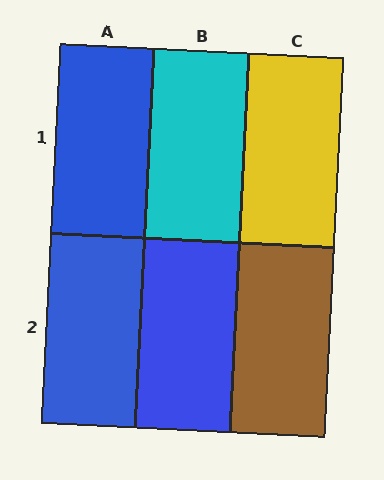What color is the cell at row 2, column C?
Brown.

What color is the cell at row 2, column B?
Blue.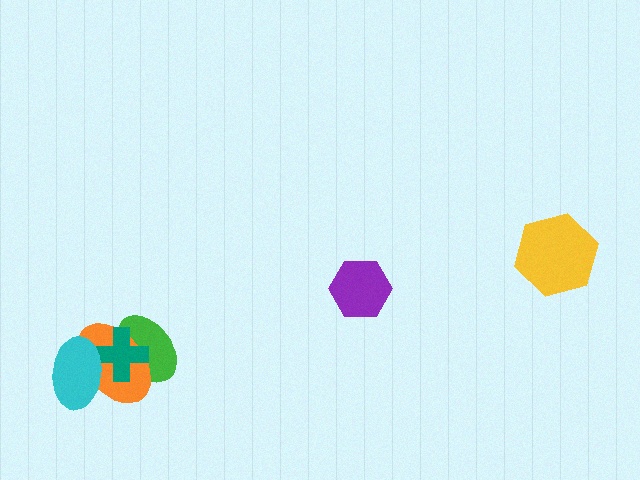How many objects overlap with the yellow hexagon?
0 objects overlap with the yellow hexagon.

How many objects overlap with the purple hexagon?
0 objects overlap with the purple hexagon.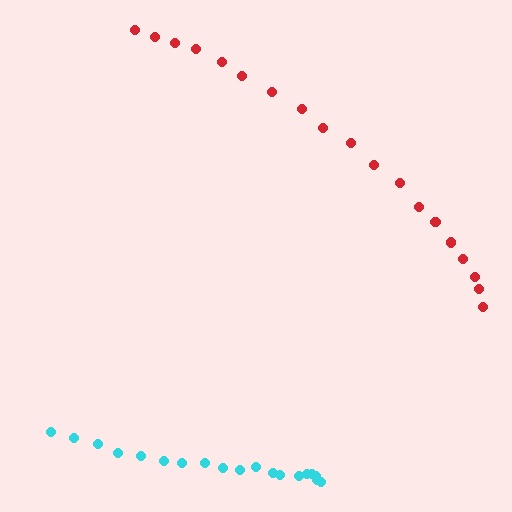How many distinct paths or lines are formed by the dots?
There are 2 distinct paths.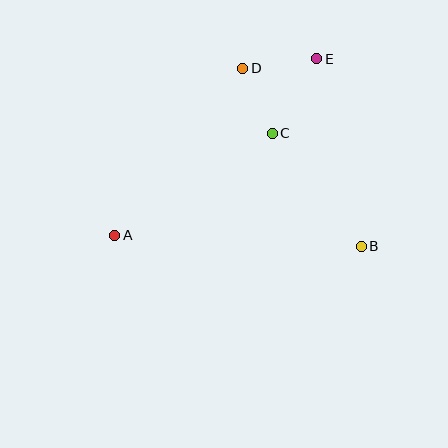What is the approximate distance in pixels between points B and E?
The distance between B and E is approximately 192 pixels.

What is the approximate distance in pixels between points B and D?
The distance between B and D is approximately 214 pixels.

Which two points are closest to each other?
Points C and D are closest to each other.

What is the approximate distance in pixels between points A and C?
The distance between A and C is approximately 188 pixels.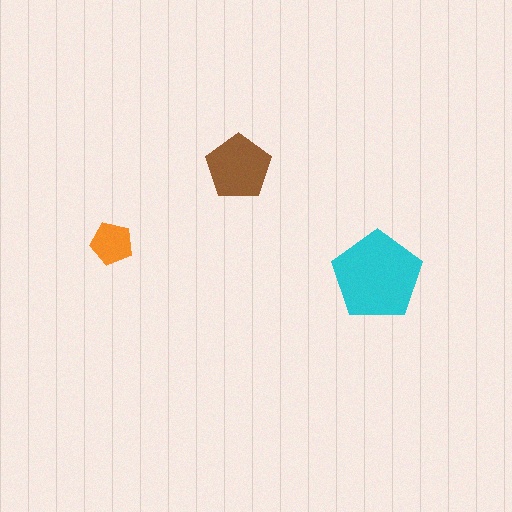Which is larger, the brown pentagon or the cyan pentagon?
The cyan one.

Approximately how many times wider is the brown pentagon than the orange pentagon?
About 1.5 times wider.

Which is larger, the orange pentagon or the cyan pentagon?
The cyan one.